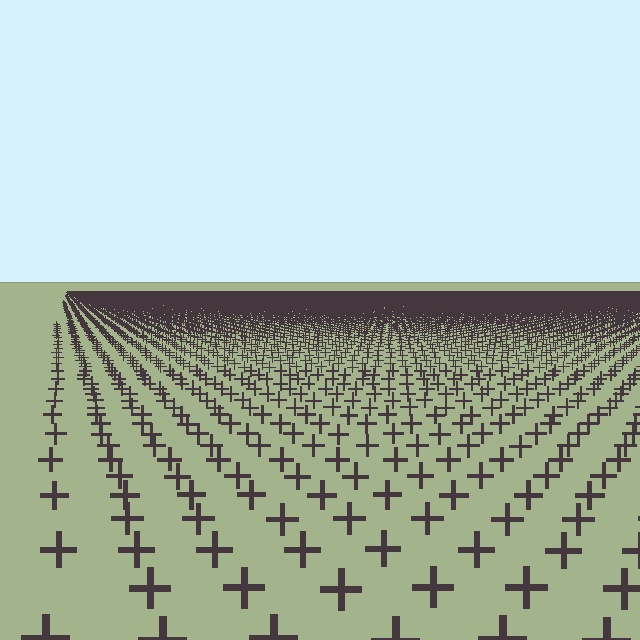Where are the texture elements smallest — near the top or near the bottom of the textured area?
Near the top.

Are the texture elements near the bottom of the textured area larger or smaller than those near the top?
Larger. Near the bottom, elements are closer to the viewer and appear at a bigger on-screen size.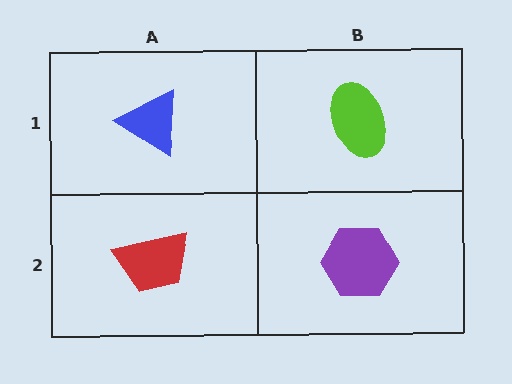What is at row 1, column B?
A lime ellipse.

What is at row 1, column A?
A blue triangle.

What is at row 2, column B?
A purple hexagon.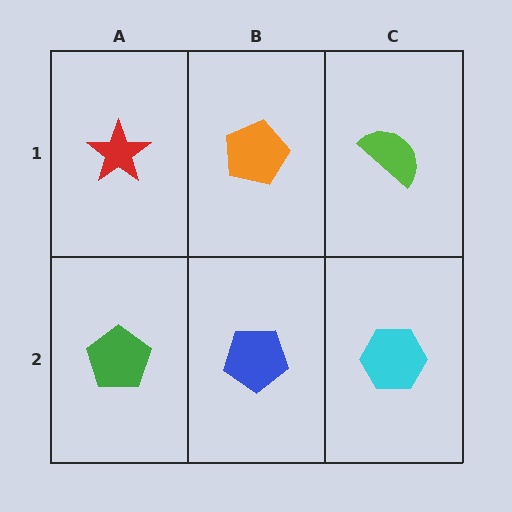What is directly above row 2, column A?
A red star.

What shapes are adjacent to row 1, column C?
A cyan hexagon (row 2, column C), an orange pentagon (row 1, column B).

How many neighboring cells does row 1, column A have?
2.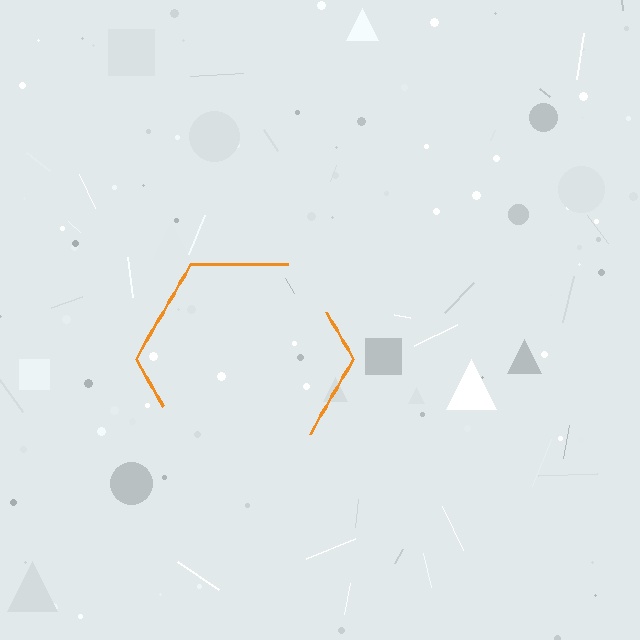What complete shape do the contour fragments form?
The contour fragments form a hexagon.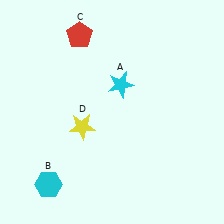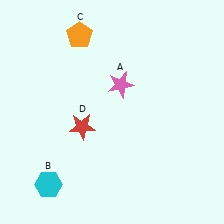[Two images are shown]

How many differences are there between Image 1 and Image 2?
There are 3 differences between the two images.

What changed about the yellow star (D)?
In Image 1, D is yellow. In Image 2, it changed to red.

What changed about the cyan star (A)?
In Image 1, A is cyan. In Image 2, it changed to pink.